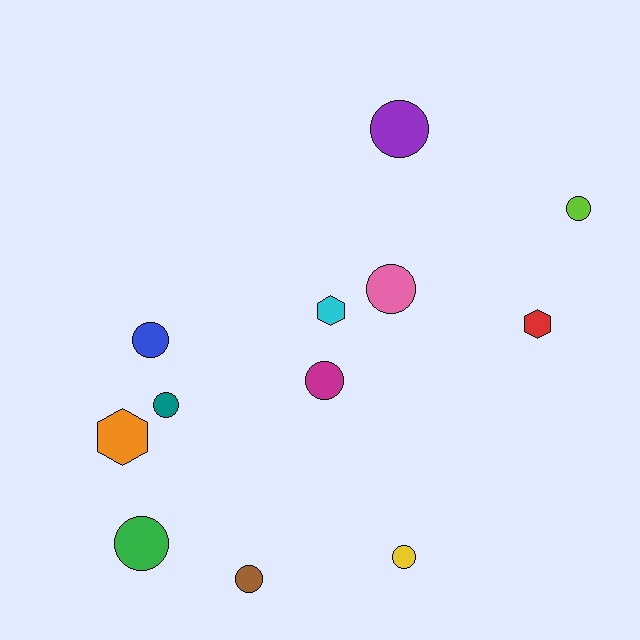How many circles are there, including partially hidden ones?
There are 9 circles.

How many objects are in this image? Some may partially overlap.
There are 12 objects.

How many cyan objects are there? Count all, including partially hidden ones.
There is 1 cyan object.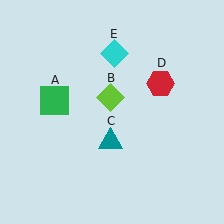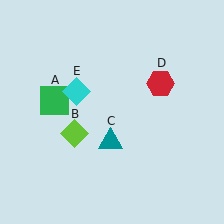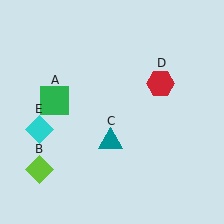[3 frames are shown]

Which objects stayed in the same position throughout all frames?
Green square (object A) and teal triangle (object C) and red hexagon (object D) remained stationary.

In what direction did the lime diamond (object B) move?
The lime diamond (object B) moved down and to the left.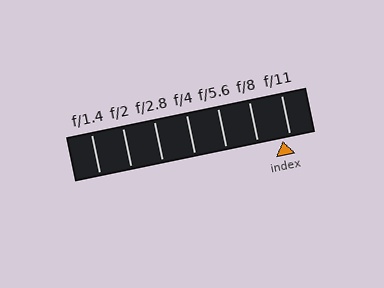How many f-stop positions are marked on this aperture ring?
There are 7 f-stop positions marked.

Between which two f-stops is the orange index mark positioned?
The index mark is between f/8 and f/11.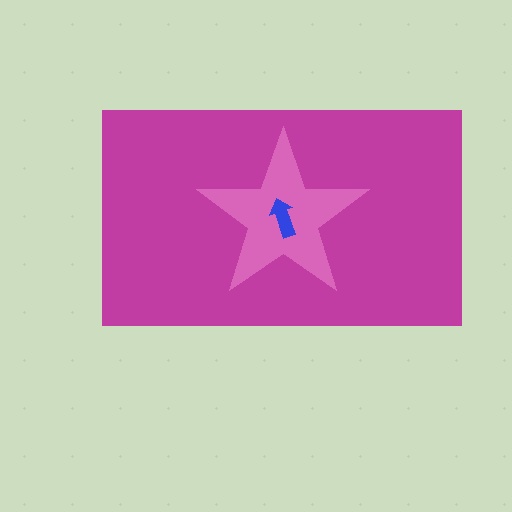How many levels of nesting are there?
3.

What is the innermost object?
The blue arrow.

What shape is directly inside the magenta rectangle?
The pink star.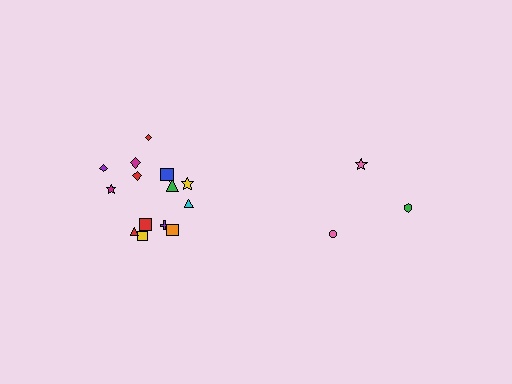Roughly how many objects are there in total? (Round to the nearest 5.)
Roughly 20 objects in total.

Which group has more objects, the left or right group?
The left group.